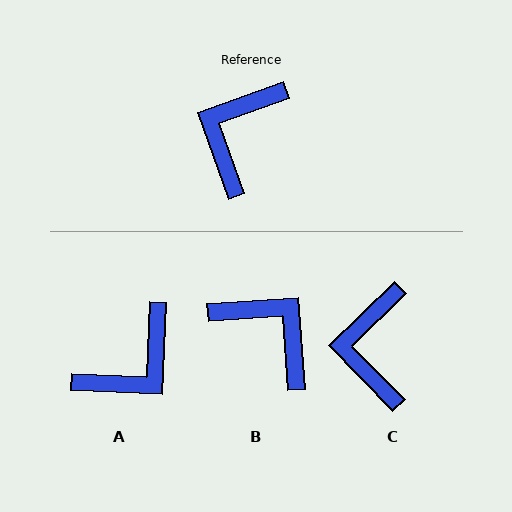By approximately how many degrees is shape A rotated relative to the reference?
Approximately 158 degrees counter-clockwise.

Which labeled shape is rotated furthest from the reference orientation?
A, about 158 degrees away.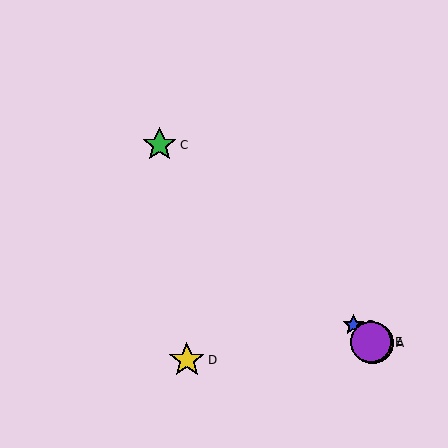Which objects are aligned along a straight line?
Objects A, B, C, E are aligned along a straight line.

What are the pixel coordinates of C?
Object C is at (160, 145).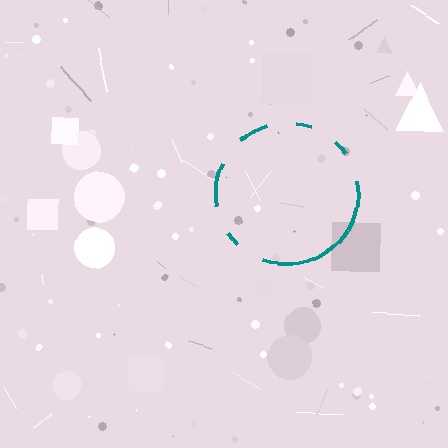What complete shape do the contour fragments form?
The contour fragments form a circle.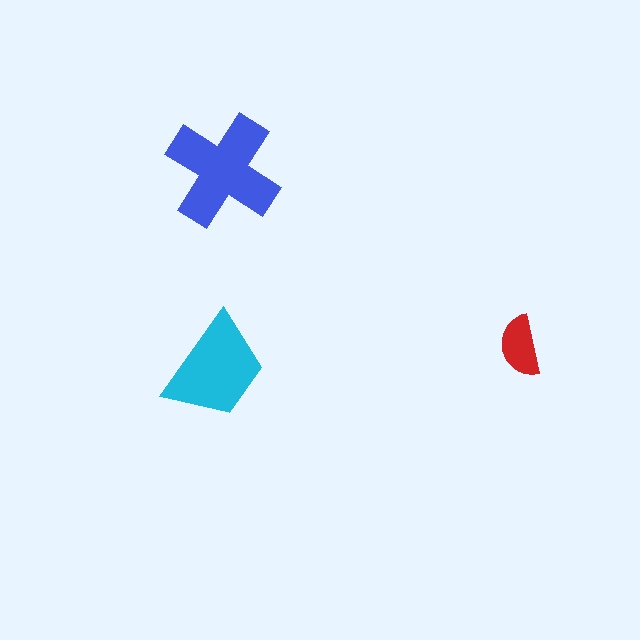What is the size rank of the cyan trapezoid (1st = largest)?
2nd.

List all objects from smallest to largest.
The red semicircle, the cyan trapezoid, the blue cross.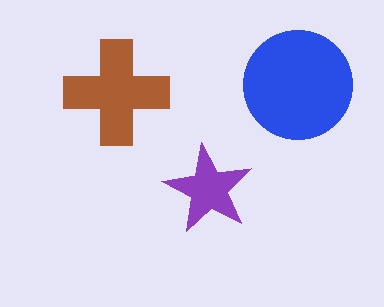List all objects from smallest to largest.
The purple star, the brown cross, the blue circle.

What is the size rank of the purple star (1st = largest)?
3rd.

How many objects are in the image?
There are 3 objects in the image.